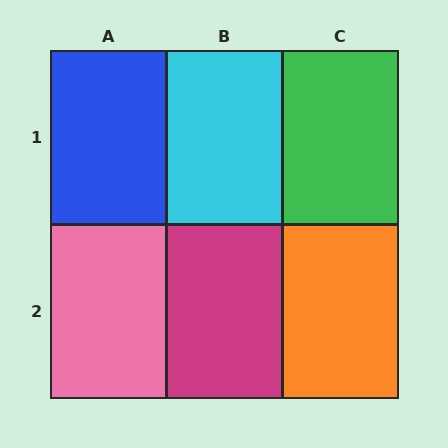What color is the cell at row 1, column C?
Green.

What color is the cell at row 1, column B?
Cyan.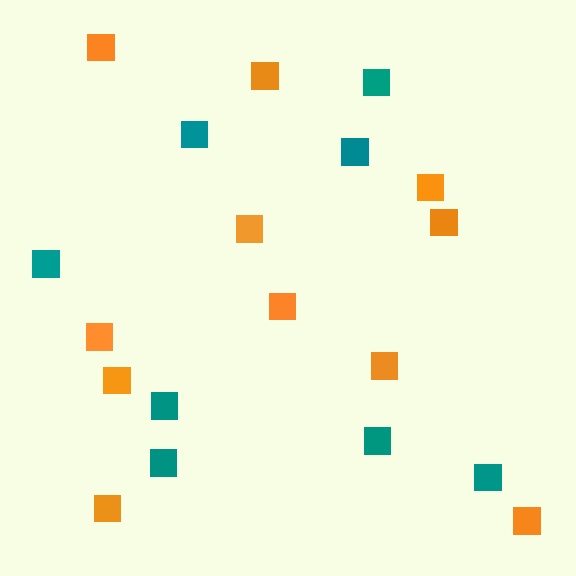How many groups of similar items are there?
There are 2 groups: one group of teal squares (8) and one group of orange squares (11).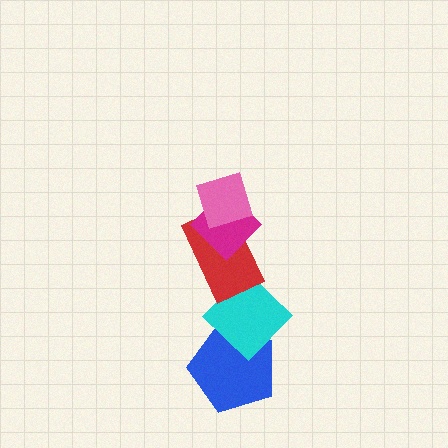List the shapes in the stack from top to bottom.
From top to bottom: the pink diamond, the magenta diamond, the red rectangle, the cyan diamond, the blue pentagon.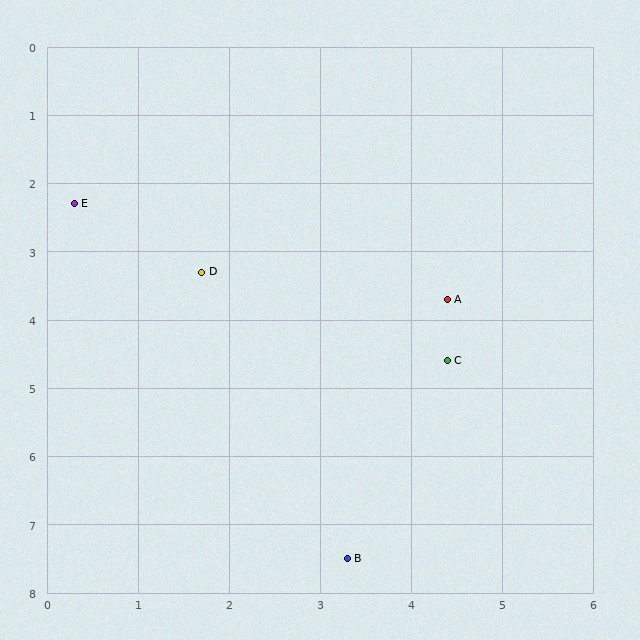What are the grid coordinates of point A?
Point A is at approximately (4.4, 3.7).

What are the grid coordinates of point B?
Point B is at approximately (3.3, 7.5).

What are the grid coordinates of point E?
Point E is at approximately (0.3, 2.3).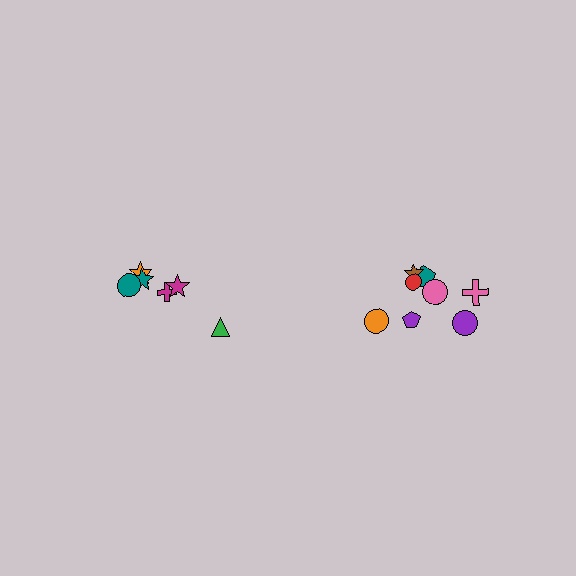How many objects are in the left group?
There are 6 objects.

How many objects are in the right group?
There are 8 objects.